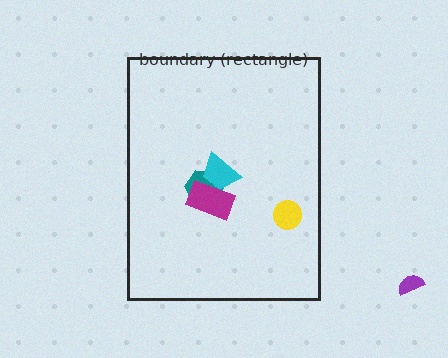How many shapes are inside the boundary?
4 inside, 1 outside.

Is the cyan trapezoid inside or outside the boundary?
Inside.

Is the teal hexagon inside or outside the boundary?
Inside.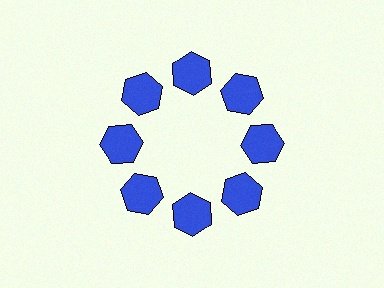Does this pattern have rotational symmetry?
Yes, this pattern has 8-fold rotational symmetry. It looks the same after rotating 45 degrees around the center.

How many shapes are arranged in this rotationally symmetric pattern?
There are 8 shapes, arranged in 8 groups of 1.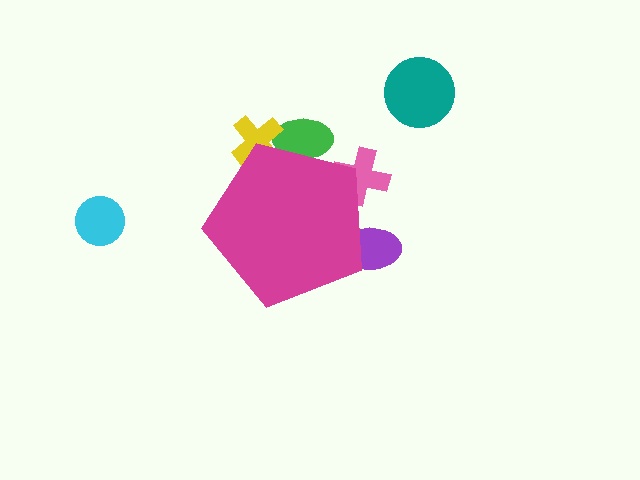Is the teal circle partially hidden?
No, the teal circle is fully visible.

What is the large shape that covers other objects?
A magenta pentagon.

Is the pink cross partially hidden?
Yes, the pink cross is partially hidden behind the magenta pentagon.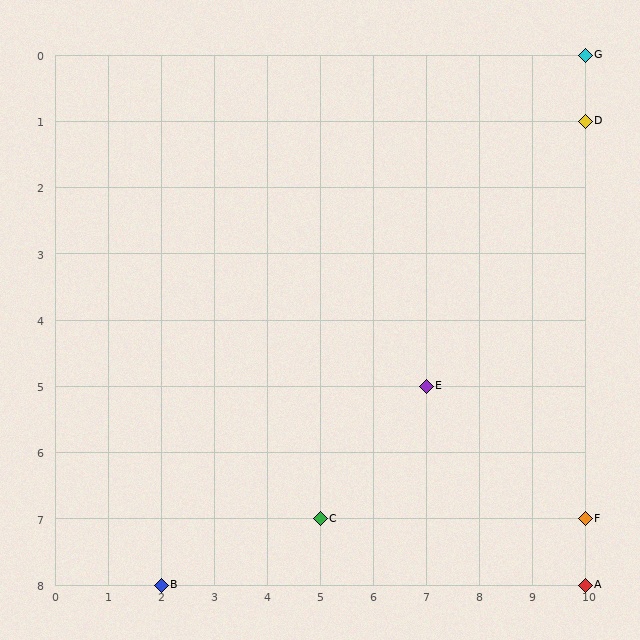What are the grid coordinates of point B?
Point B is at grid coordinates (2, 8).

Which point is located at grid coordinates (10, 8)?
Point A is at (10, 8).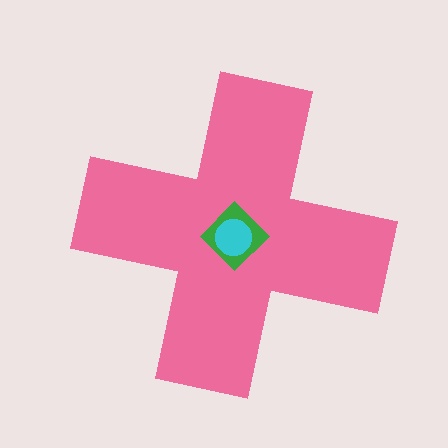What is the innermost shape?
The cyan circle.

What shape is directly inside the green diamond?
The cyan circle.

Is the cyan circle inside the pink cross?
Yes.